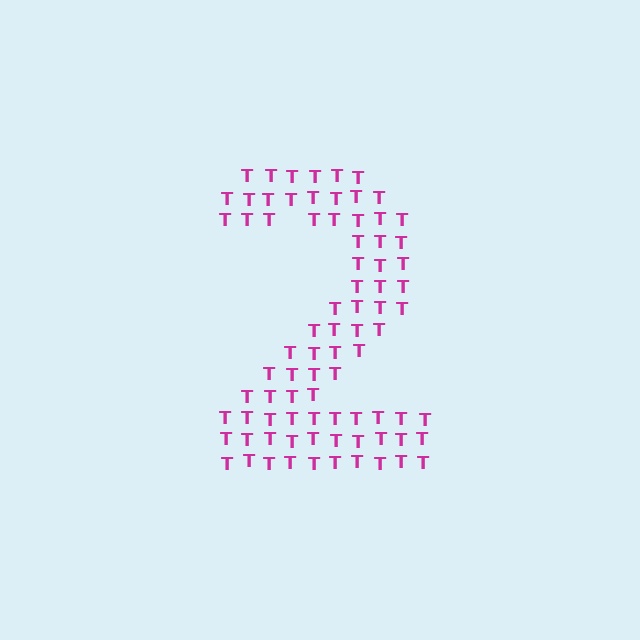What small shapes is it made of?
It is made of small letter T's.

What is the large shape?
The large shape is the digit 2.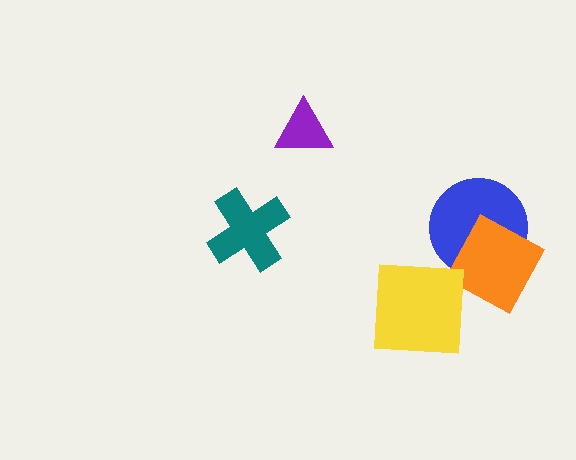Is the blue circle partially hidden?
Yes, it is partially covered by another shape.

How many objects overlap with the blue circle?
1 object overlaps with the blue circle.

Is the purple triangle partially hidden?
No, no other shape covers it.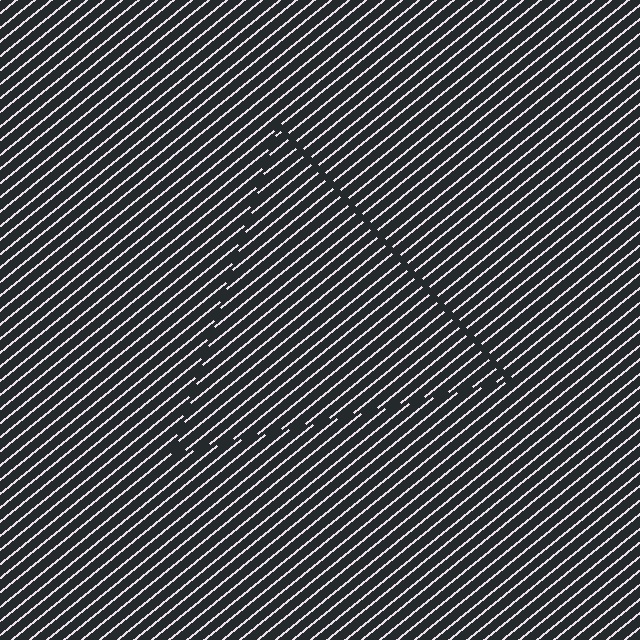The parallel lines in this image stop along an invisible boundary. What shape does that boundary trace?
An illusory triangle. The interior of the shape contains the same grating, shifted by half a period — the contour is defined by the phase discontinuity where line-ends from the inner and outer gratings abut.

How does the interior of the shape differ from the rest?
The interior of the shape contains the same grating, shifted by half a period — the contour is defined by the phase discontinuity where line-ends from the inner and outer gratings abut.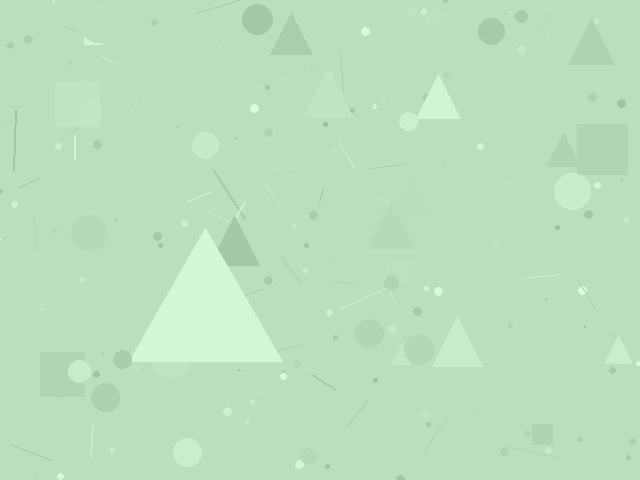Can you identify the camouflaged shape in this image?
The camouflaged shape is a triangle.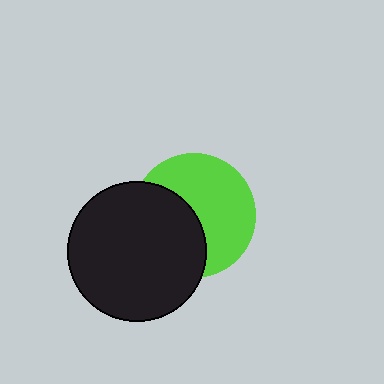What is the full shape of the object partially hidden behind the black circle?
The partially hidden object is a lime circle.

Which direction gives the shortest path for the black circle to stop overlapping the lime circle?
Moving left gives the shortest separation.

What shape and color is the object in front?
The object in front is a black circle.